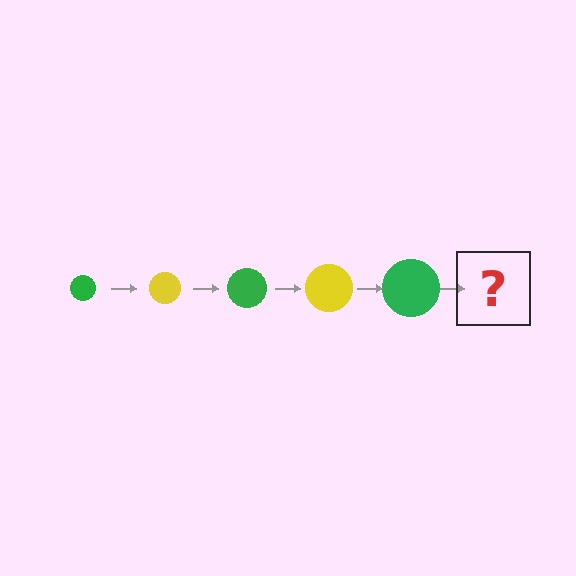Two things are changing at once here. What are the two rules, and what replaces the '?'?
The two rules are that the circle grows larger each step and the color cycles through green and yellow. The '?' should be a yellow circle, larger than the previous one.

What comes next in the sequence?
The next element should be a yellow circle, larger than the previous one.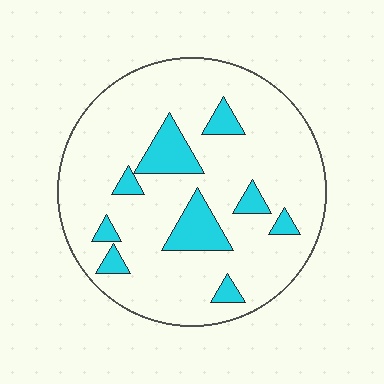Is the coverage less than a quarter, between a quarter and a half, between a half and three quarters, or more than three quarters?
Less than a quarter.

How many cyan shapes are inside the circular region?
9.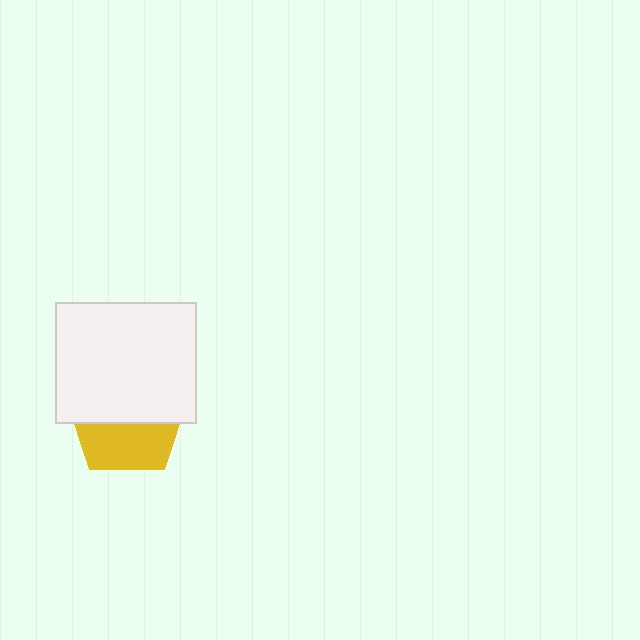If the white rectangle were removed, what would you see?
You would see the complete yellow pentagon.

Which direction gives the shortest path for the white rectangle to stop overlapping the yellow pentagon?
Moving up gives the shortest separation.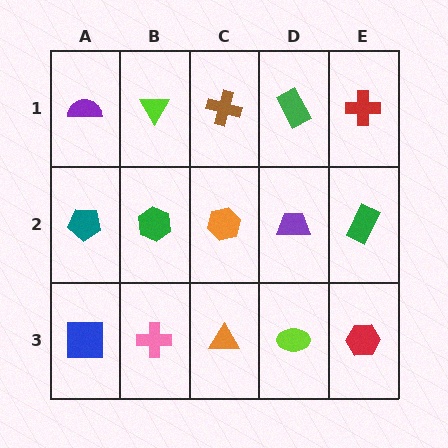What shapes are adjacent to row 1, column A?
A teal pentagon (row 2, column A), a lime triangle (row 1, column B).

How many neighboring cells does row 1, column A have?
2.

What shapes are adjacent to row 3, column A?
A teal pentagon (row 2, column A), a pink cross (row 3, column B).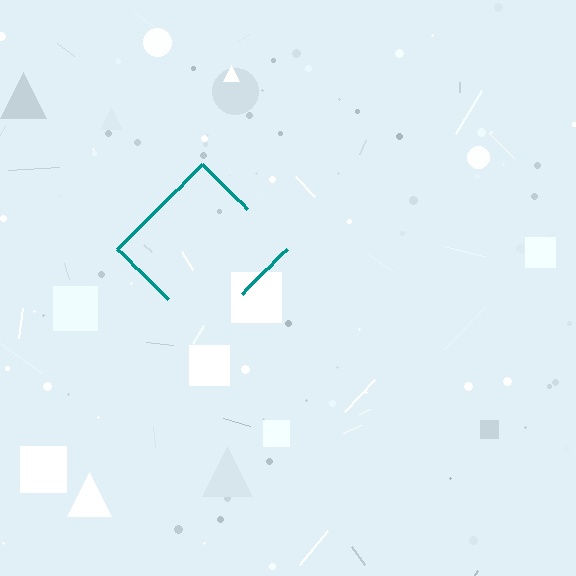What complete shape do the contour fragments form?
The contour fragments form a diamond.